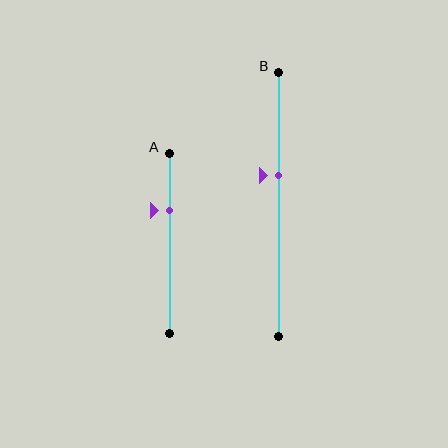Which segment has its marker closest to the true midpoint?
Segment B has its marker closest to the true midpoint.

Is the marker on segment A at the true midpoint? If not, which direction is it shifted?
No, the marker on segment A is shifted upward by about 18% of the segment length.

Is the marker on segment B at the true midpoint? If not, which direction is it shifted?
No, the marker on segment B is shifted upward by about 11% of the segment length.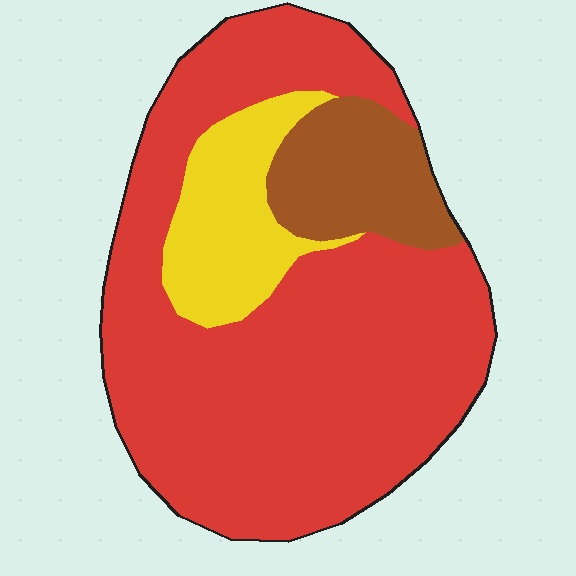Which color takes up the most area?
Red, at roughly 70%.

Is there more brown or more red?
Red.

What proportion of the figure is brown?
Brown covers roughly 15% of the figure.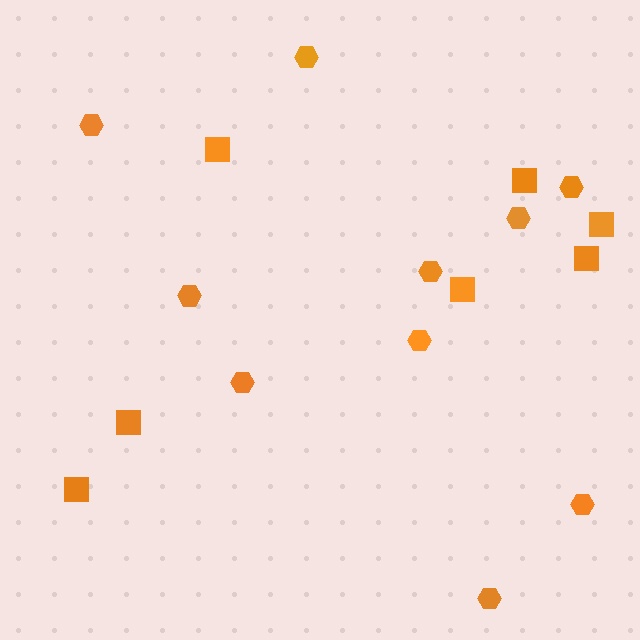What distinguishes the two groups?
There are 2 groups: one group of squares (7) and one group of hexagons (10).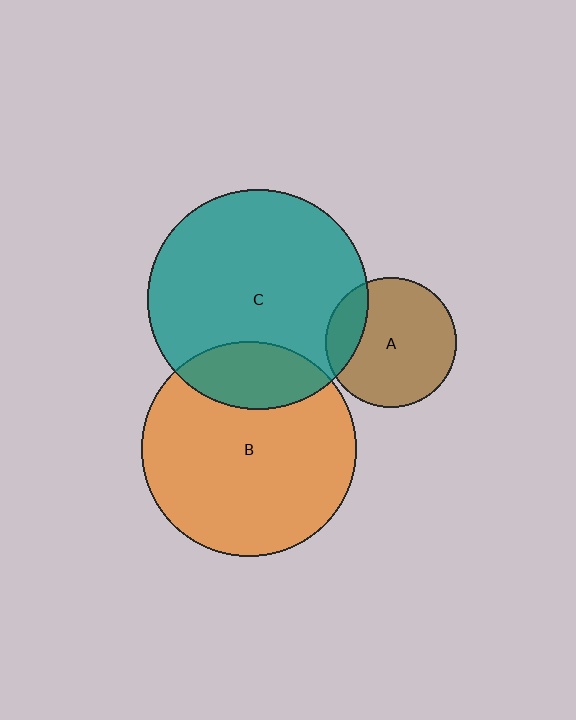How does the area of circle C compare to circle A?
Approximately 2.9 times.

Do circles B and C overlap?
Yes.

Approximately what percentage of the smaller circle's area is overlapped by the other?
Approximately 20%.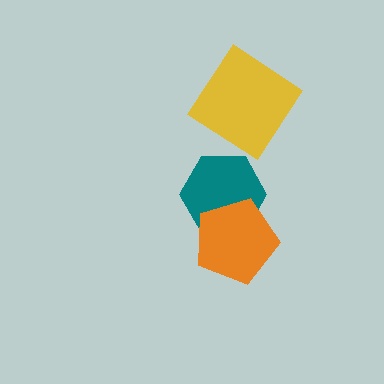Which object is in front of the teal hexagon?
The orange pentagon is in front of the teal hexagon.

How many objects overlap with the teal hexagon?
1 object overlaps with the teal hexagon.